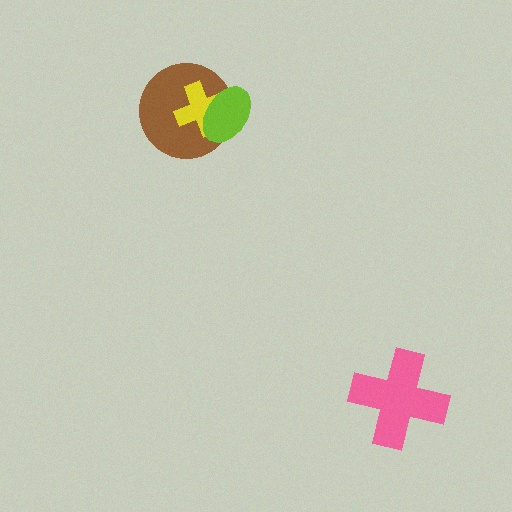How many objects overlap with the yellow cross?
2 objects overlap with the yellow cross.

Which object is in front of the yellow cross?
The lime ellipse is in front of the yellow cross.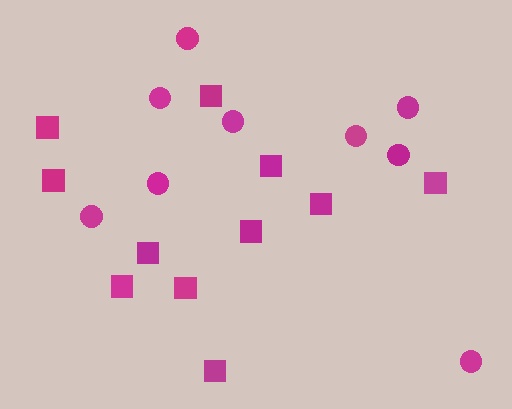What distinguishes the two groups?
There are 2 groups: one group of squares (11) and one group of circles (9).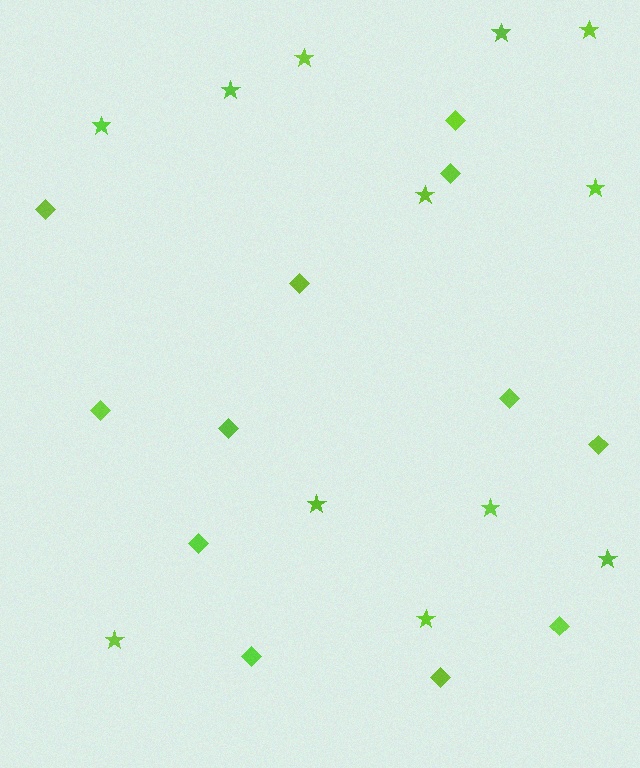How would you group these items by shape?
There are 2 groups: one group of stars (12) and one group of diamonds (12).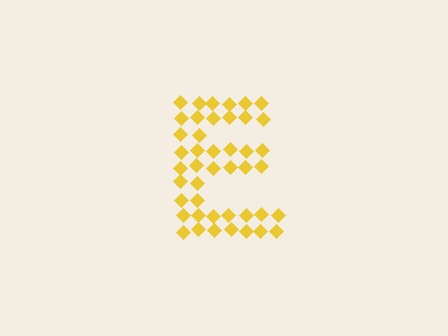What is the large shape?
The large shape is the letter E.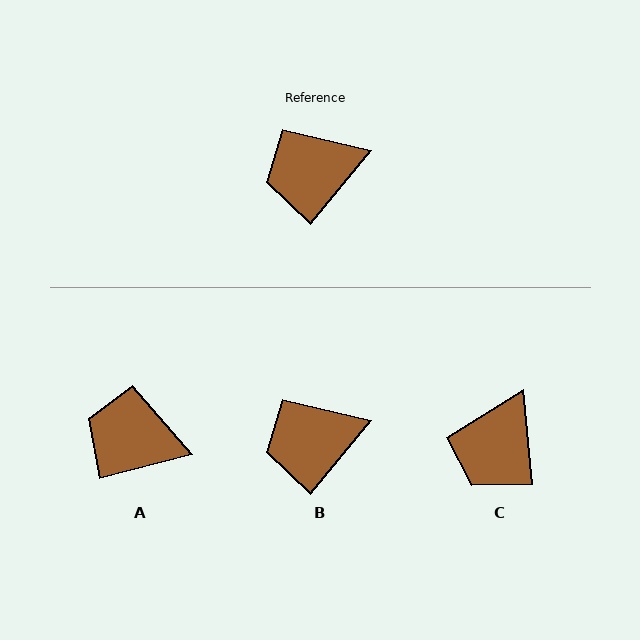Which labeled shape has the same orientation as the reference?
B.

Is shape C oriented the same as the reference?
No, it is off by about 45 degrees.